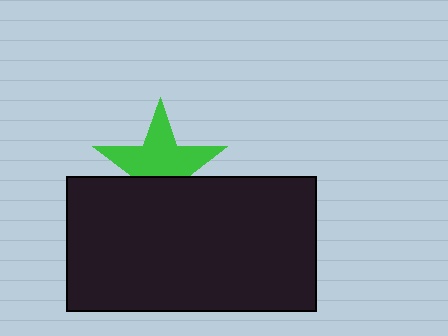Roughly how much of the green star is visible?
About half of it is visible (roughly 62%).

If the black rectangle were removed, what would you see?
You would see the complete green star.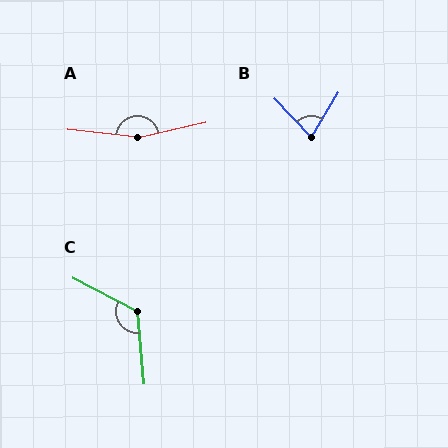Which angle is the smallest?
B, at approximately 75 degrees.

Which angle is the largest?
A, at approximately 161 degrees.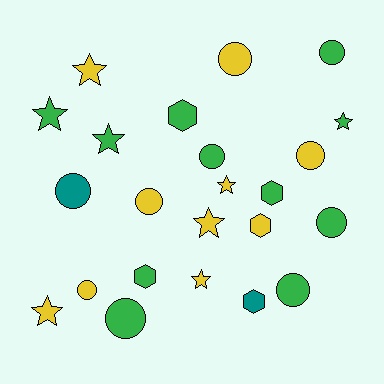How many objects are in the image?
There are 23 objects.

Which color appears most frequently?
Green, with 11 objects.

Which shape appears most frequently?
Circle, with 10 objects.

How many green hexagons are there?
There are 3 green hexagons.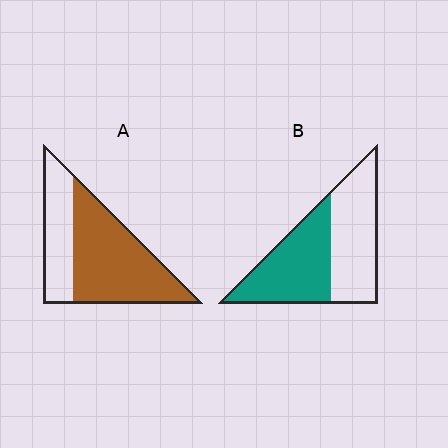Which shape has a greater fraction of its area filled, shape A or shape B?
Shape A.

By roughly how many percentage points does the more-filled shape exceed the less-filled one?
By roughly 15 percentage points (A over B).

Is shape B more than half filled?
Roughly half.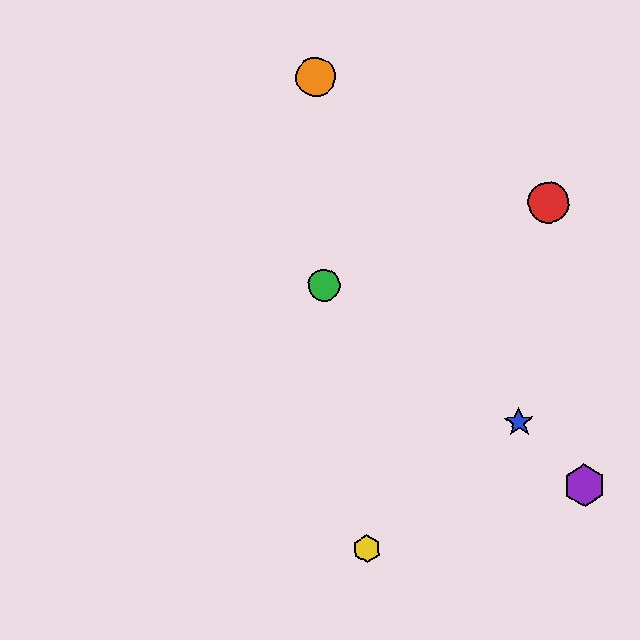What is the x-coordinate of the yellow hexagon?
The yellow hexagon is at x≈367.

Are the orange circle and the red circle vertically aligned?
No, the orange circle is at x≈315 and the red circle is at x≈548.